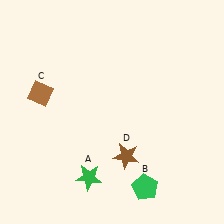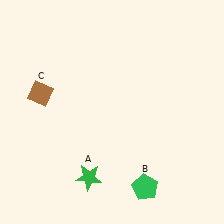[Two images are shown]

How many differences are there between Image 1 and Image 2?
There is 1 difference between the two images.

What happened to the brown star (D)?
The brown star (D) was removed in Image 2. It was in the bottom-right area of Image 1.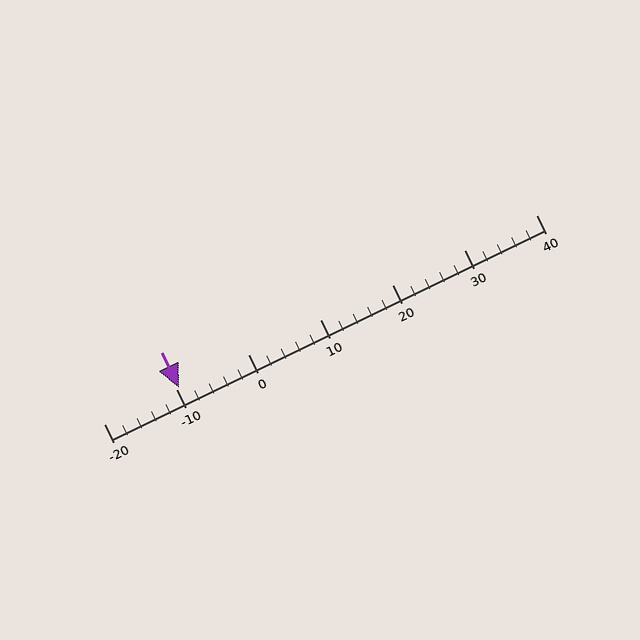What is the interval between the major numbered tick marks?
The major tick marks are spaced 10 units apart.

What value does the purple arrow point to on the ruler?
The purple arrow points to approximately -10.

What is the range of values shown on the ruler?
The ruler shows values from -20 to 40.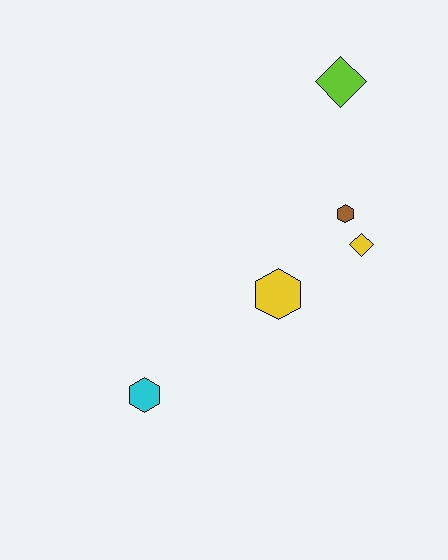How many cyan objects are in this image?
There is 1 cyan object.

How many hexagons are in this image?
There are 3 hexagons.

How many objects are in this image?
There are 5 objects.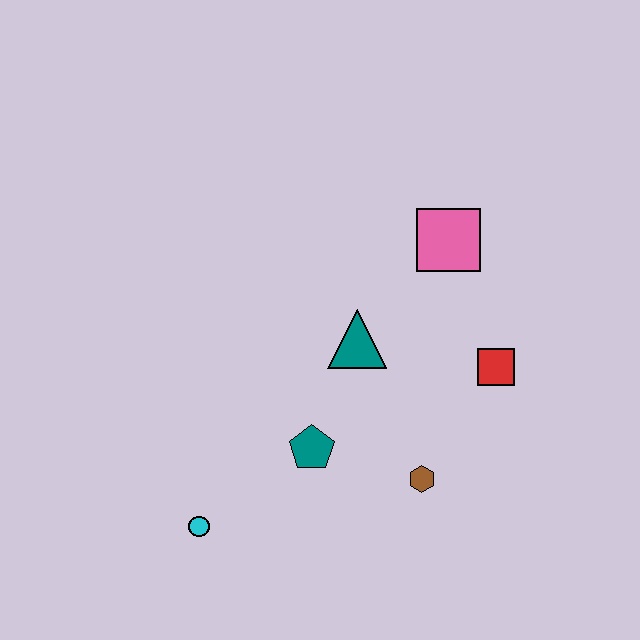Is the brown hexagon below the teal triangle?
Yes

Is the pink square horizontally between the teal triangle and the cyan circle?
No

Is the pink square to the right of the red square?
No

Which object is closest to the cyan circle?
The teal pentagon is closest to the cyan circle.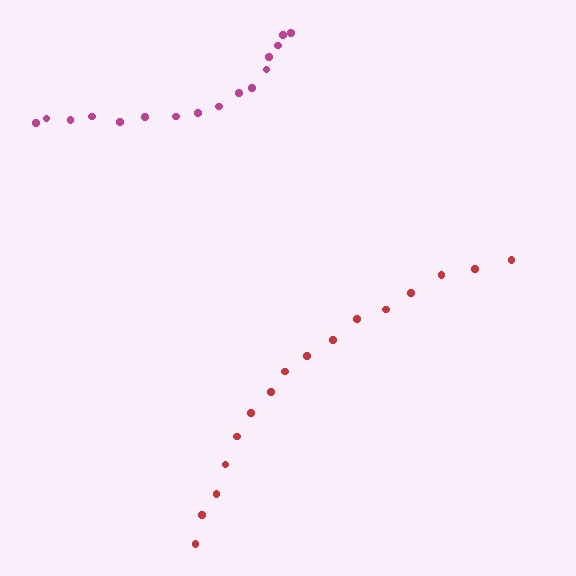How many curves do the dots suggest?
There are 2 distinct paths.